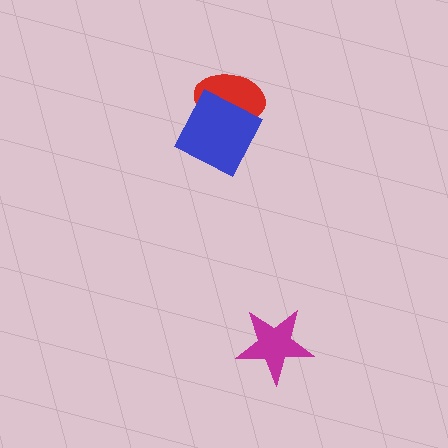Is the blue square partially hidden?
No, no other shape covers it.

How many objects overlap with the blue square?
1 object overlaps with the blue square.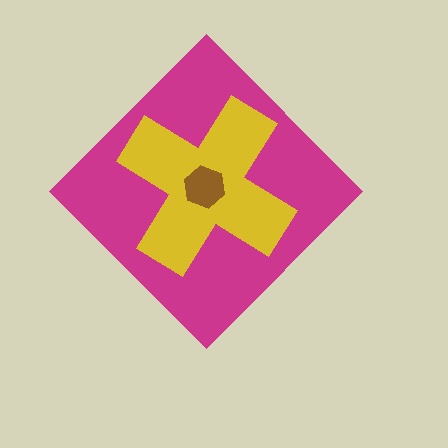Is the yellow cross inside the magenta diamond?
Yes.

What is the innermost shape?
The brown hexagon.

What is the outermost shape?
The magenta diamond.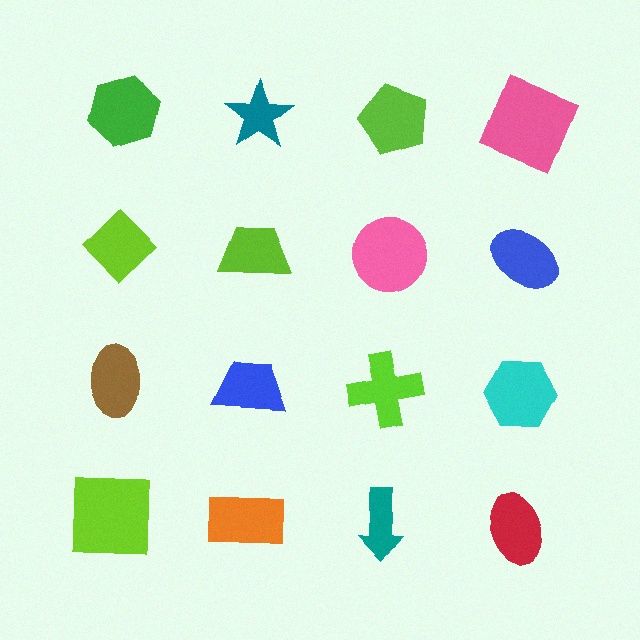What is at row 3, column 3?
A lime cross.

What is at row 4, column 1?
A lime square.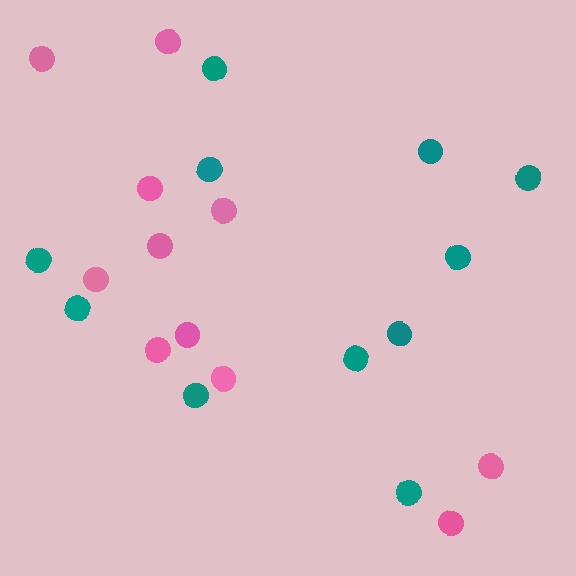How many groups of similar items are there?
There are 2 groups: one group of pink circles (11) and one group of teal circles (11).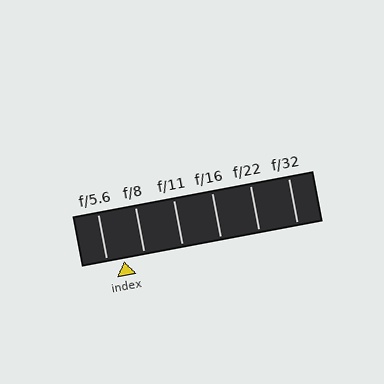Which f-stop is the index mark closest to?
The index mark is closest to f/5.6.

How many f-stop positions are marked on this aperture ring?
There are 6 f-stop positions marked.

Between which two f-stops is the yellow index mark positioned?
The index mark is between f/5.6 and f/8.